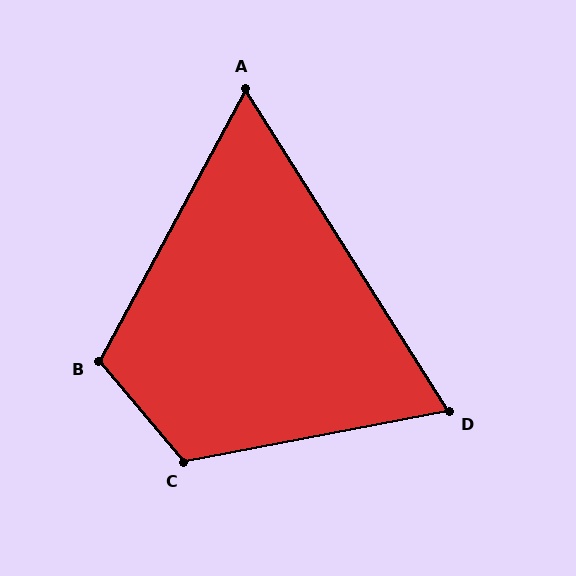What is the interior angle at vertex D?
Approximately 69 degrees (acute).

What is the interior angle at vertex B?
Approximately 111 degrees (obtuse).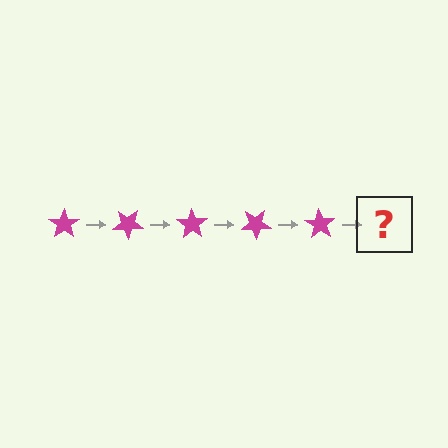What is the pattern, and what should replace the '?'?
The pattern is that the star rotates 35 degrees each step. The '?' should be a magenta star rotated 175 degrees.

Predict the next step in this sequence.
The next step is a magenta star rotated 175 degrees.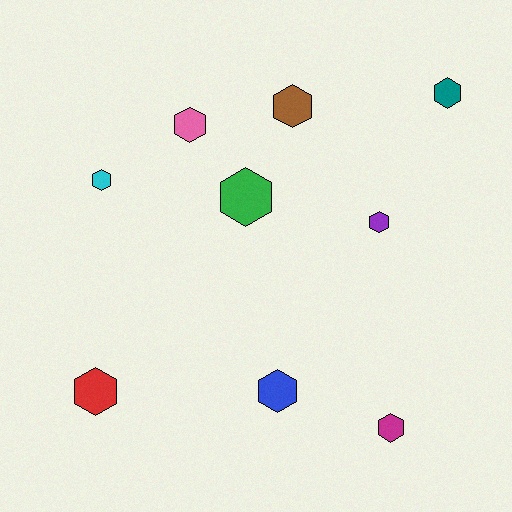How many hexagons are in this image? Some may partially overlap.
There are 9 hexagons.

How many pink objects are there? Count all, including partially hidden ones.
There is 1 pink object.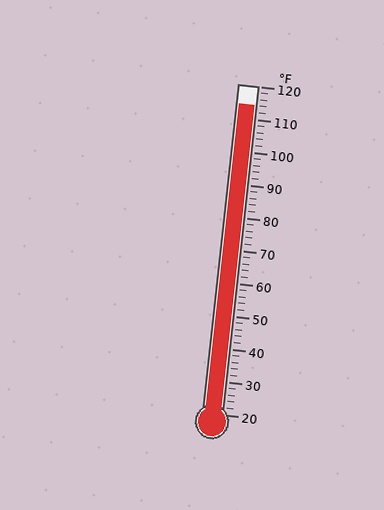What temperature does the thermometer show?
The thermometer shows approximately 114°F.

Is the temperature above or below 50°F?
The temperature is above 50°F.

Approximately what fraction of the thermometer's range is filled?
The thermometer is filled to approximately 95% of its range.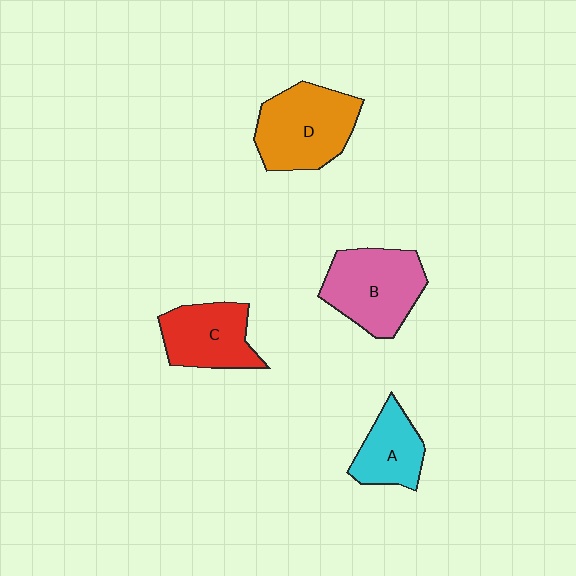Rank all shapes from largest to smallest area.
From largest to smallest: D (orange), B (pink), C (red), A (cyan).